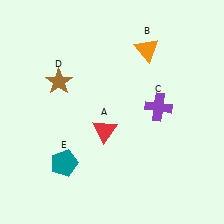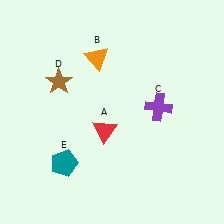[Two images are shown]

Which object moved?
The orange triangle (B) moved left.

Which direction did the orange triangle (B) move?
The orange triangle (B) moved left.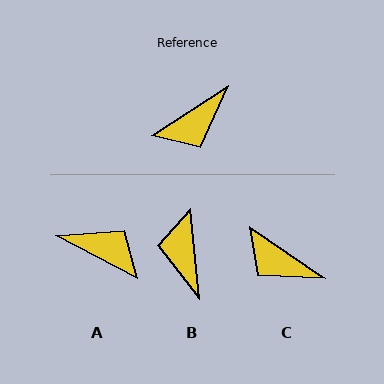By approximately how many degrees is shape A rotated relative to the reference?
Approximately 119 degrees counter-clockwise.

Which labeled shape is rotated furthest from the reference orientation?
A, about 119 degrees away.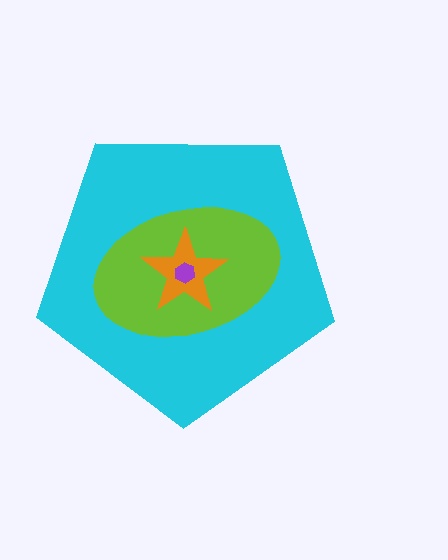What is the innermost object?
The purple hexagon.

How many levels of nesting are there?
4.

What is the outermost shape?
The cyan pentagon.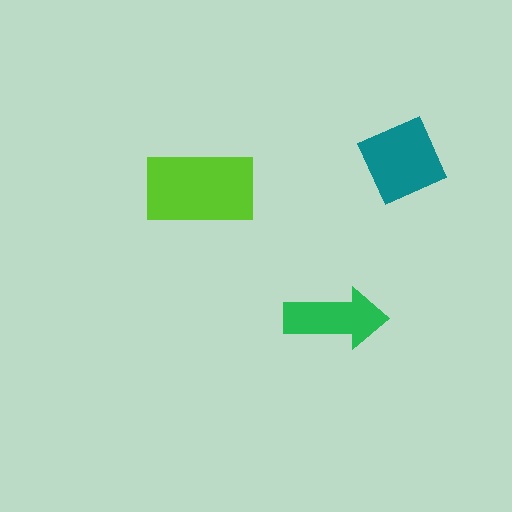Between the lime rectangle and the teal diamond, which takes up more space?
The lime rectangle.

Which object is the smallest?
The green arrow.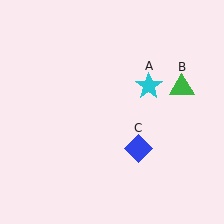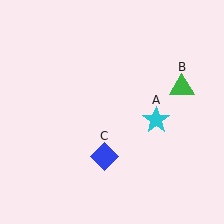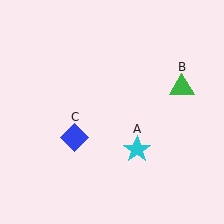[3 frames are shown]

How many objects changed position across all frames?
2 objects changed position: cyan star (object A), blue diamond (object C).